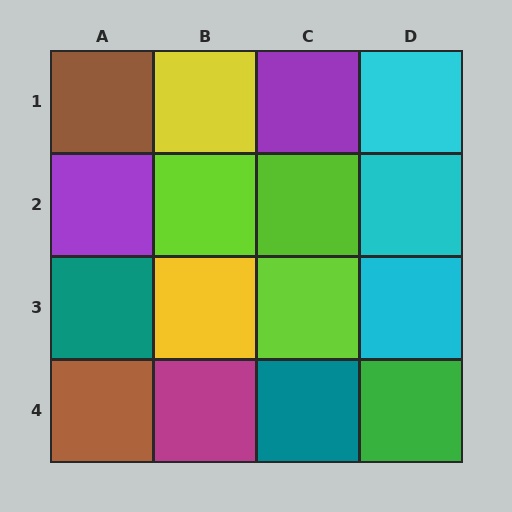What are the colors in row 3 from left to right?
Teal, yellow, lime, cyan.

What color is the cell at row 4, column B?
Magenta.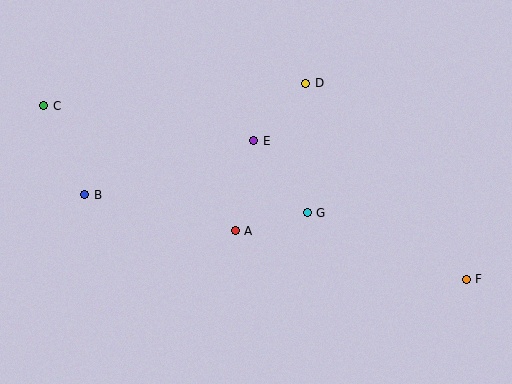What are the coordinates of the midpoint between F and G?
The midpoint between F and G is at (387, 246).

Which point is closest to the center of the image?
Point A at (235, 231) is closest to the center.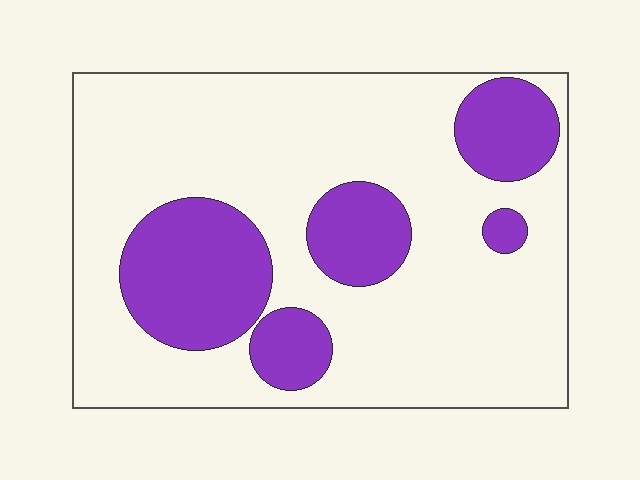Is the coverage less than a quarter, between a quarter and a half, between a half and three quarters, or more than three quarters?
Between a quarter and a half.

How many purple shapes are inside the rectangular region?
5.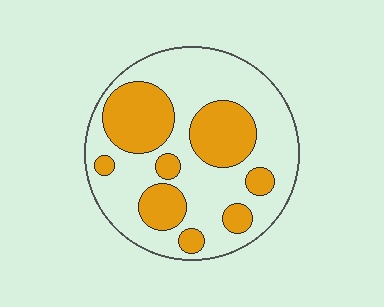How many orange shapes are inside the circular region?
8.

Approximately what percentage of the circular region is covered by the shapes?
Approximately 35%.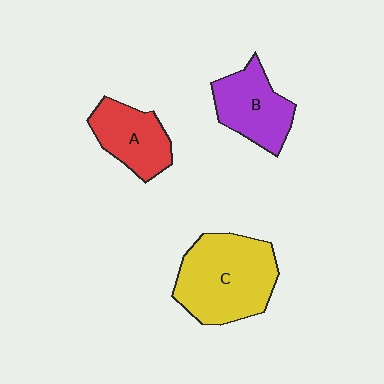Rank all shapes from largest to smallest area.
From largest to smallest: C (yellow), B (purple), A (red).